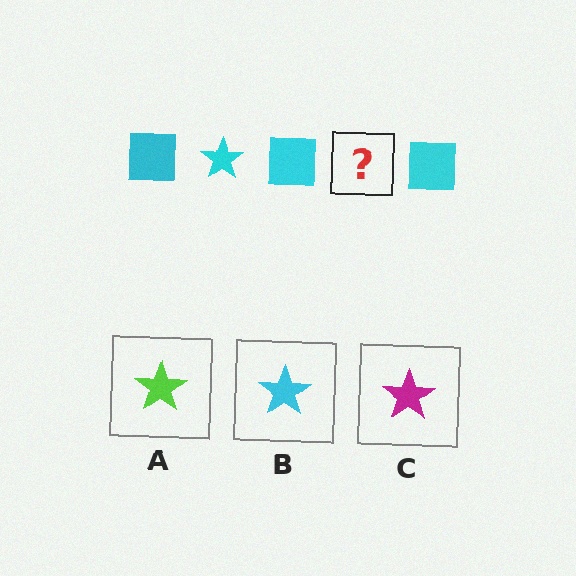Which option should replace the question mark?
Option B.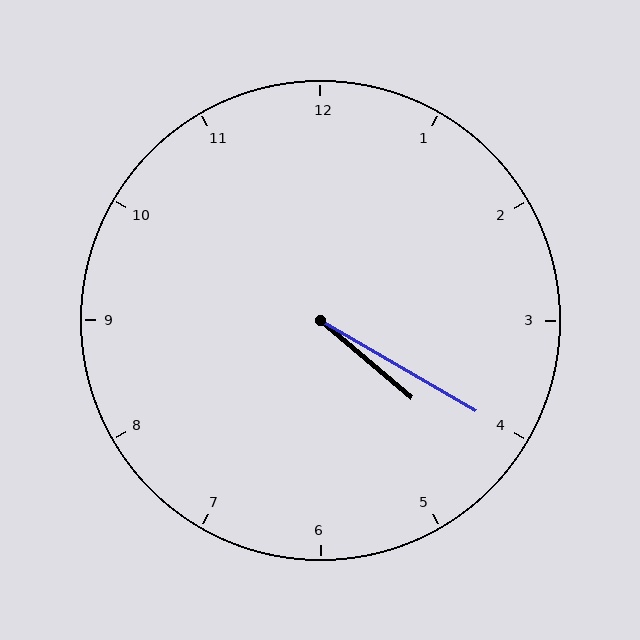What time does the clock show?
4:20.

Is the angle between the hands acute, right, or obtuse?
It is acute.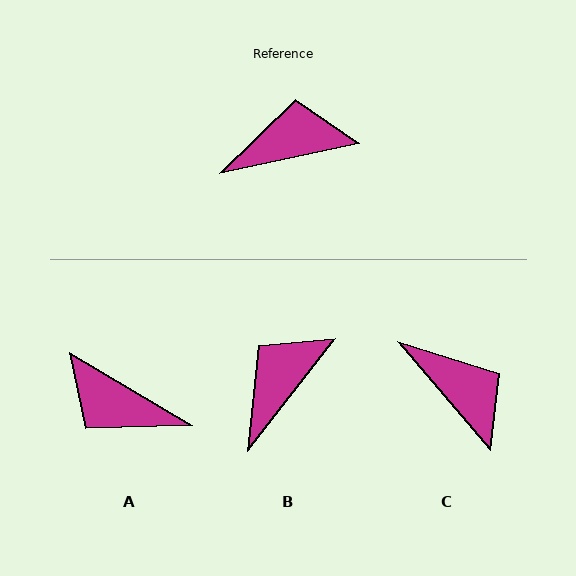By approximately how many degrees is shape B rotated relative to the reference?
Approximately 40 degrees counter-clockwise.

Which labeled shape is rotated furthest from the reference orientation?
A, about 137 degrees away.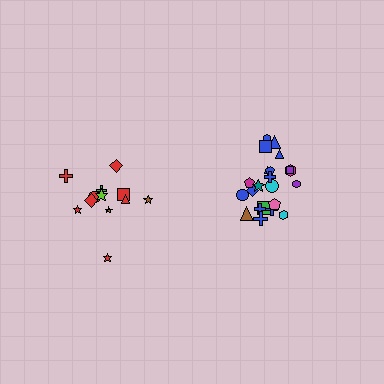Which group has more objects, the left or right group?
The right group.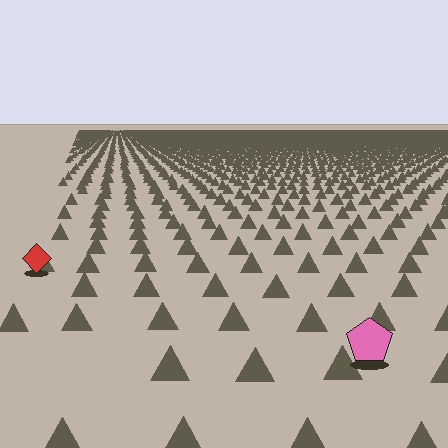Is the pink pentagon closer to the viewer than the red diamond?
Yes. The pink pentagon is closer — you can tell from the texture gradient: the ground texture is coarser near it.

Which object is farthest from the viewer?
The red diamond is farthest from the viewer. It appears smaller and the ground texture around it is denser.